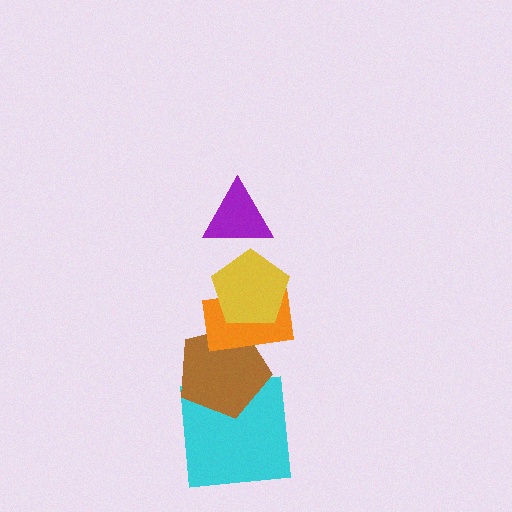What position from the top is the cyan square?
The cyan square is 5th from the top.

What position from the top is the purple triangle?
The purple triangle is 1st from the top.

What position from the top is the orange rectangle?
The orange rectangle is 3rd from the top.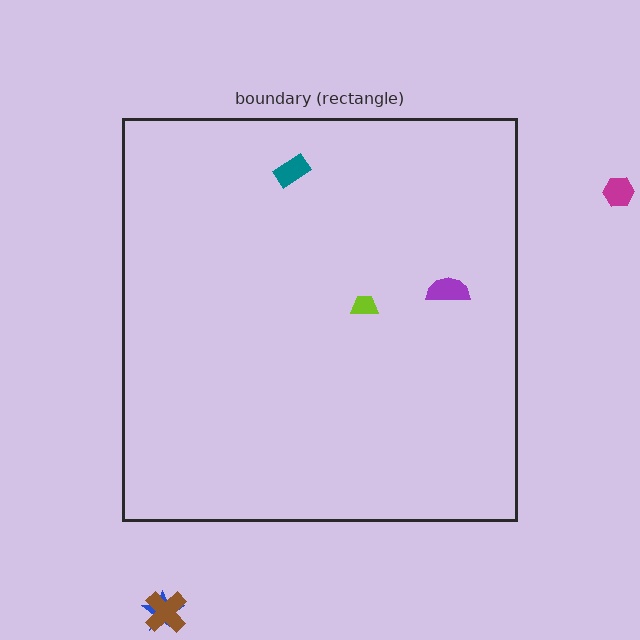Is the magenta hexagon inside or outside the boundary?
Outside.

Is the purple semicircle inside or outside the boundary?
Inside.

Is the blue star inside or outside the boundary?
Outside.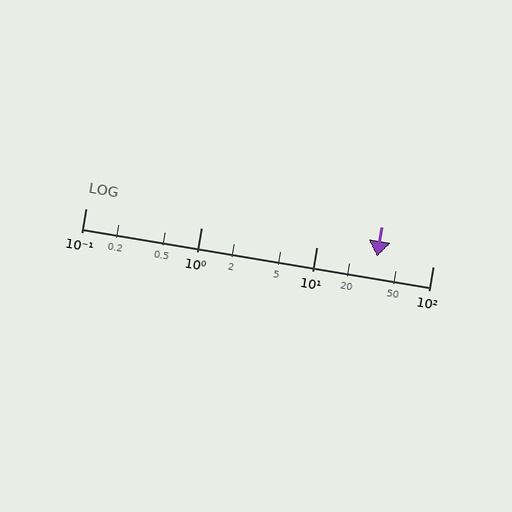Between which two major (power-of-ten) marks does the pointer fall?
The pointer is between 10 and 100.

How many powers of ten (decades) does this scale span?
The scale spans 3 decades, from 0.1 to 100.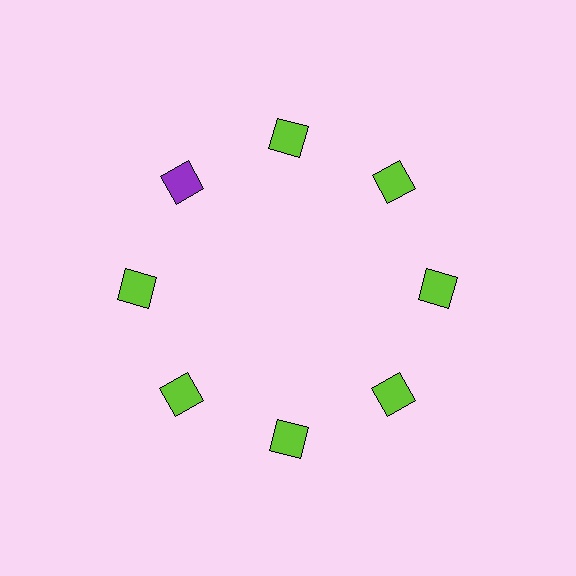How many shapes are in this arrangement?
There are 8 shapes arranged in a ring pattern.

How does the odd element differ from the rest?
It has a different color: purple instead of lime.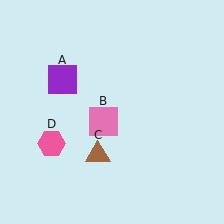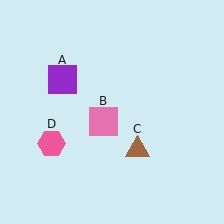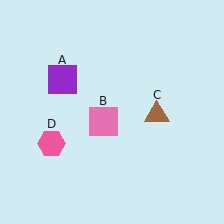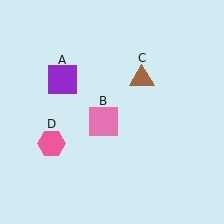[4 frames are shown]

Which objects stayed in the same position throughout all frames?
Purple square (object A) and pink square (object B) and pink hexagon (object D) remained stationary.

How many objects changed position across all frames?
1 object changed position: brown triangle (object C).